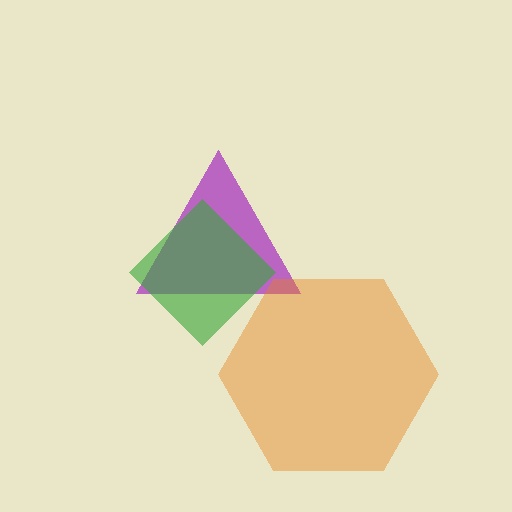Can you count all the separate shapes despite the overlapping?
Yes, there are 3 separate shapes.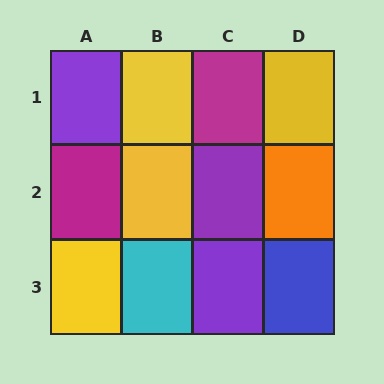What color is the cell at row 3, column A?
Yellow.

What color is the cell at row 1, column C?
Magenta.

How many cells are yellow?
4 cells are yellow.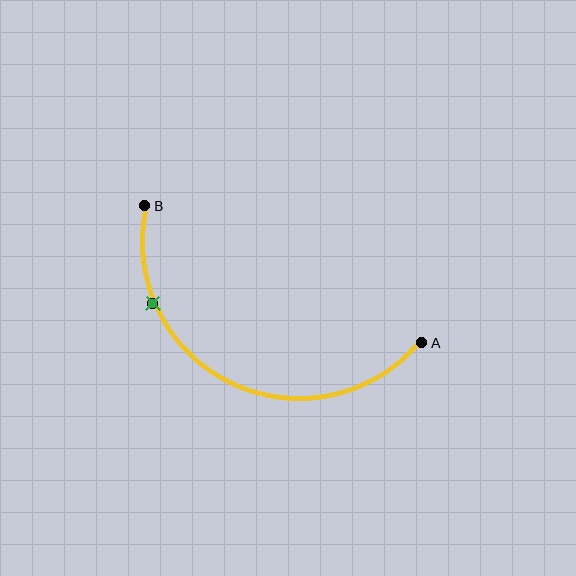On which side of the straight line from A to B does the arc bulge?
The arc bulges below the straight line connecting A and B.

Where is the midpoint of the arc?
The arc midpoint is the point on the curve farthest from the straight line joining A and B. It sits below that line.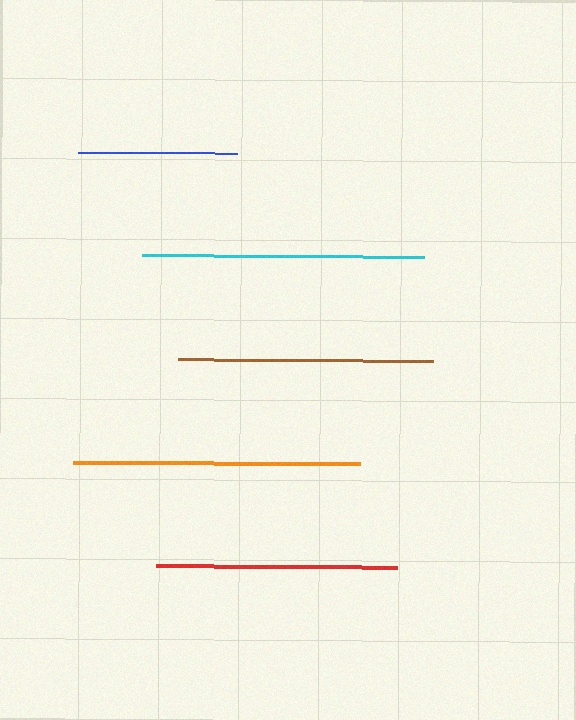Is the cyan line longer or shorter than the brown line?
The cyan line is longer than the brown line.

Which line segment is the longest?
The orange line is the longest at approximately 287 pixels.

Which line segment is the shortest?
The blue line is the shortest at approximately 159 pixels.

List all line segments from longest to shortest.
From longest to shortest: orange, cyan, brown, red, blue.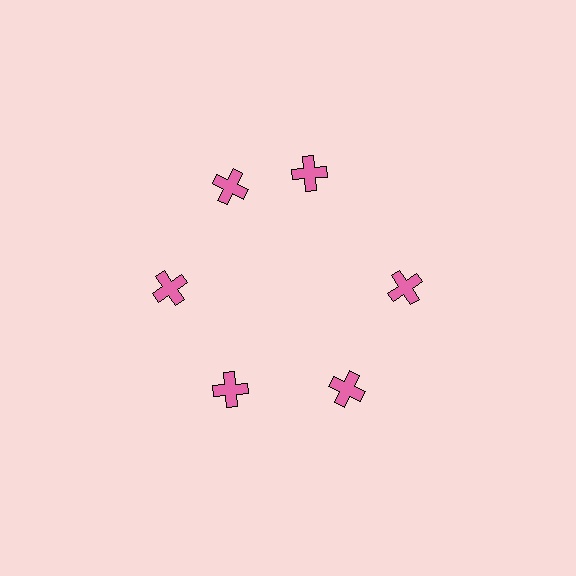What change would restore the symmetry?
The symmetry would be restored by rotating it back into even spacing with its neighbors so that all 6 crosses sit at equal angles and equal distance from the center.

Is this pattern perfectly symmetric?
No. The 6 pink crosses are arranged in a ring, but one element near the 1 o'clock position is rotated out of alignment along the ring, breaking the 6-fold rotational symmetry.